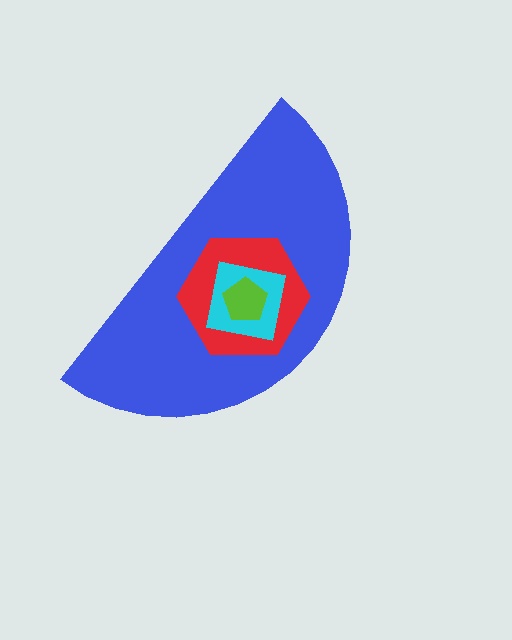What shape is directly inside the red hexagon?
The cyan square.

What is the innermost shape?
The lime pentagon.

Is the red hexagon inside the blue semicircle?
Yes.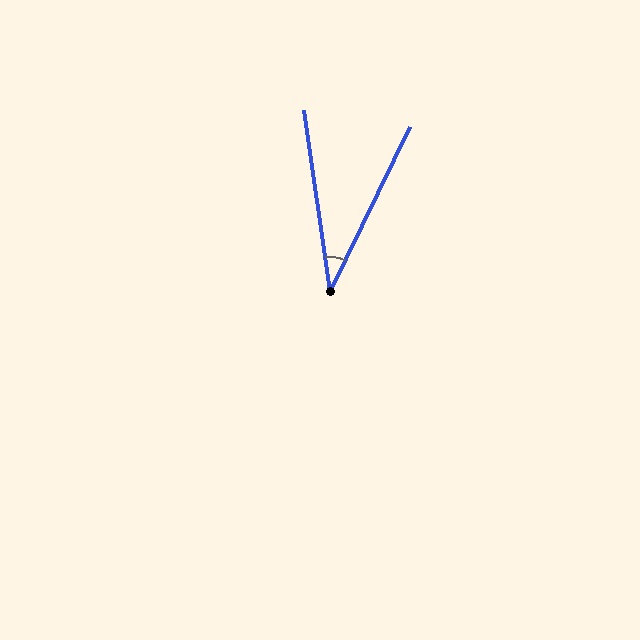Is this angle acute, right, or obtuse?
It is acute.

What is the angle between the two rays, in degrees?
Approximately 34 degrees.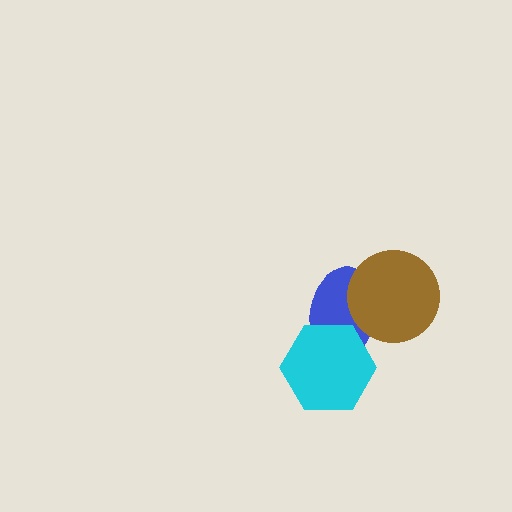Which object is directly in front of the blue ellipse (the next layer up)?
The brown circle is directly in front of the blue ellipse.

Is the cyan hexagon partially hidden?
No, no other shape covers it.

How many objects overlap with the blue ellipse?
2 objects overlap with the blue ellipse.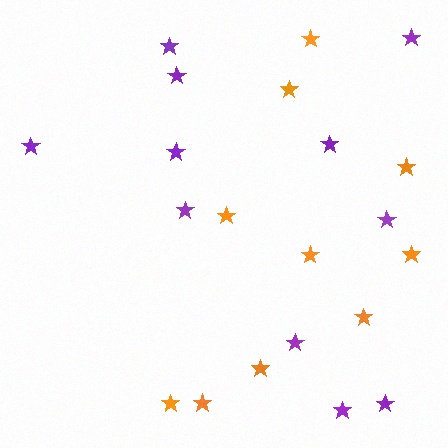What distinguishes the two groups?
There are 2 groups: one group of purple stars (11) and one group of orange stars (10).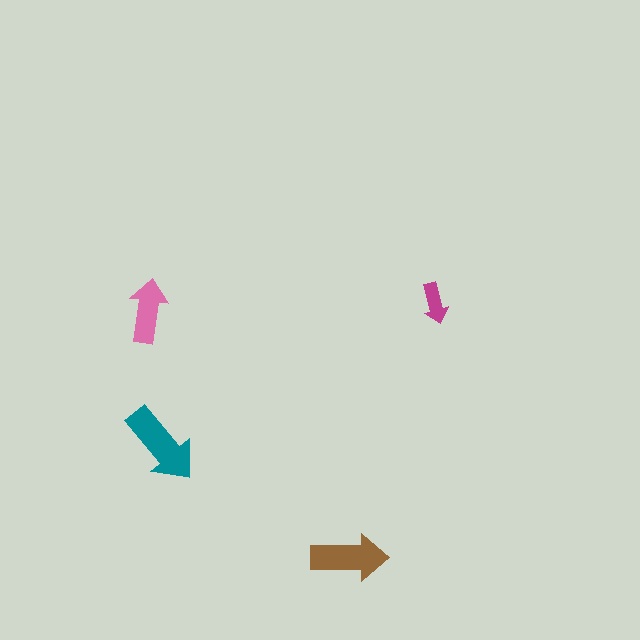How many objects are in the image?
There are 4 objects in the image.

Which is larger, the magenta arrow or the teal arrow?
The teal one.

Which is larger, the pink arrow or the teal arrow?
The teal one.